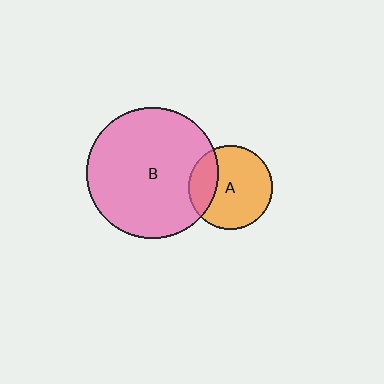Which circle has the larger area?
Circle B (pink).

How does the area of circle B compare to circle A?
Approximately 2.5 times.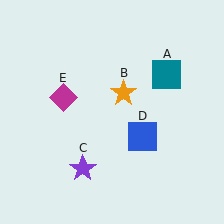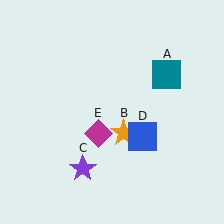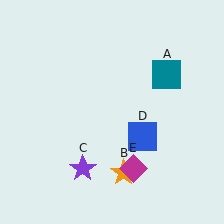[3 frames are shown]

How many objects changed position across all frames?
2 objects changed position: orange star (object B), magenta diamond (object E).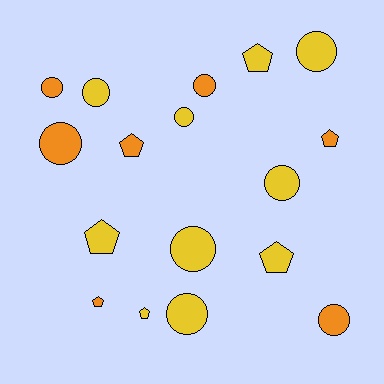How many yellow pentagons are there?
There are 4 yellow pentagons.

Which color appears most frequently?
Yellow, with 10 objects.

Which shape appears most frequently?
Circle, with 10 objects.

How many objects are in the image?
There are 17 objects.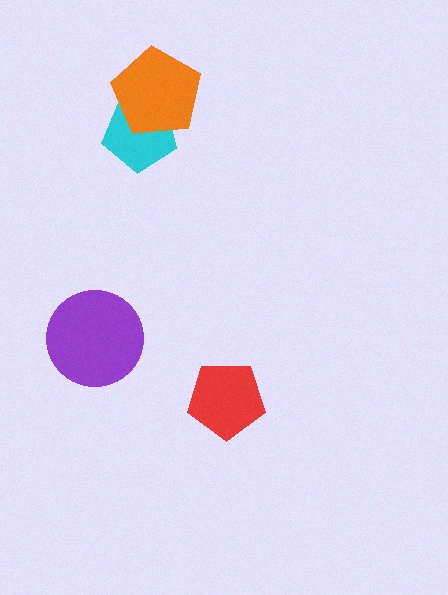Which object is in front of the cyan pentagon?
The orange pentagon is in front of the cyan pentagon.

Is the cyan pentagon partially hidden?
Yes, it is partially covered by another shape.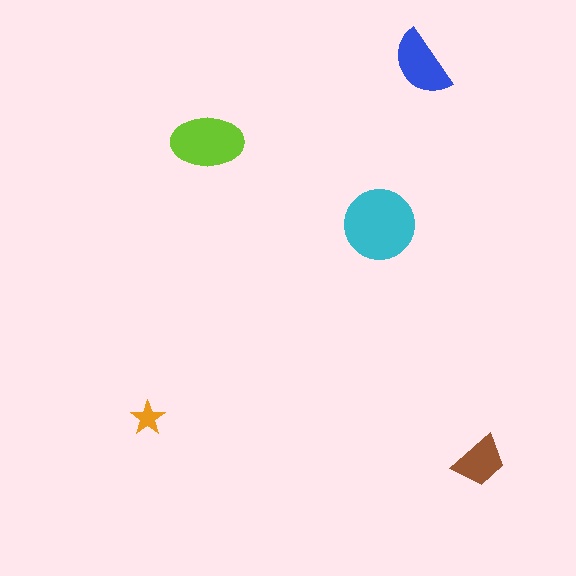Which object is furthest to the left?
The orange star is leftmost.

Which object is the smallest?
The orange star.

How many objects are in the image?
There are 5 objects in the image.